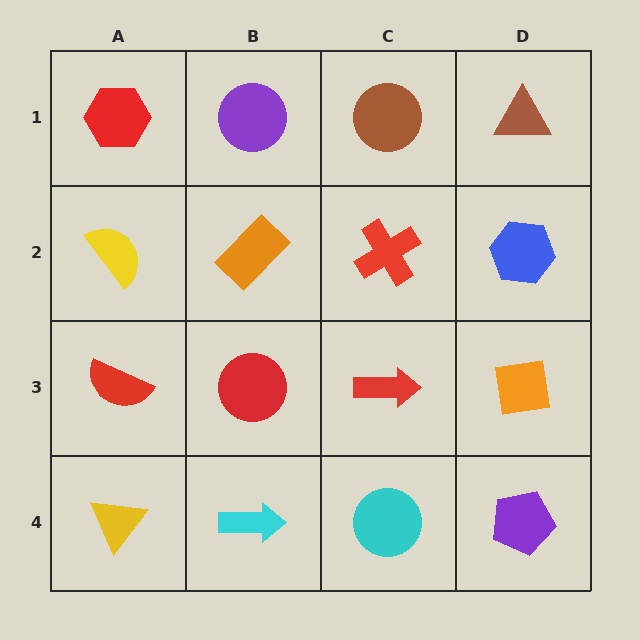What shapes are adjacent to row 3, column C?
A red cross (row 2, column C), a cyan circle (row 4, column C), a red circle (row 3, column B), an orange square (row 3, column D).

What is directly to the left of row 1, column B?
A red hexagon.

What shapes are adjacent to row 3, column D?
A blue hexagon (row 2, column D), a purple pentagon (row 4, column D), a red arrow (row 3, column C).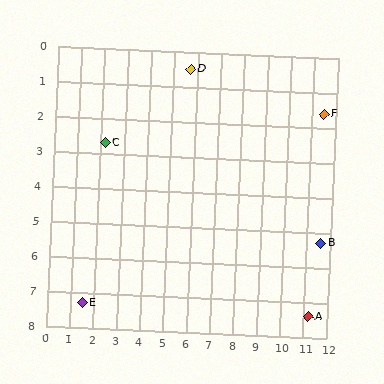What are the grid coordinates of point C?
Point C is at approximately (2.2, 2.7).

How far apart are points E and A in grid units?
Points E and A are about 9.7 grid units apart.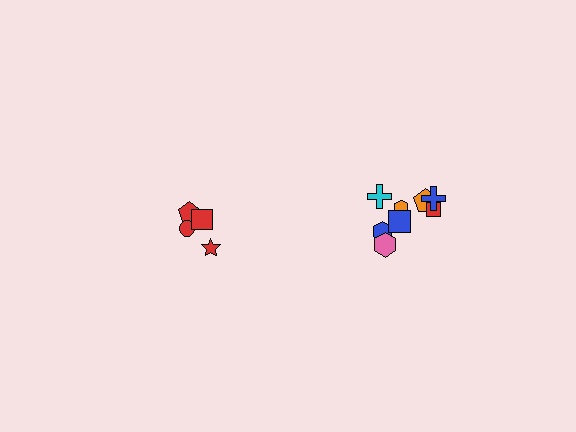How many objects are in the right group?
There are 8 objects.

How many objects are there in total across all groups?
There are 12 objects.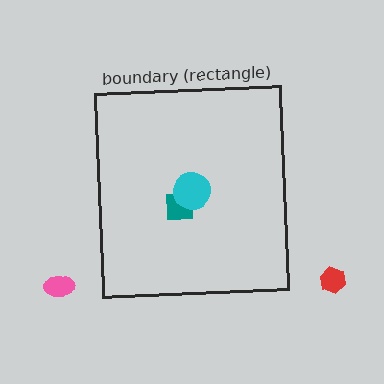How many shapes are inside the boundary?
2 inside, 2 outside.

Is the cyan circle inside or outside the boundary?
Inside.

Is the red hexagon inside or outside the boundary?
Outside.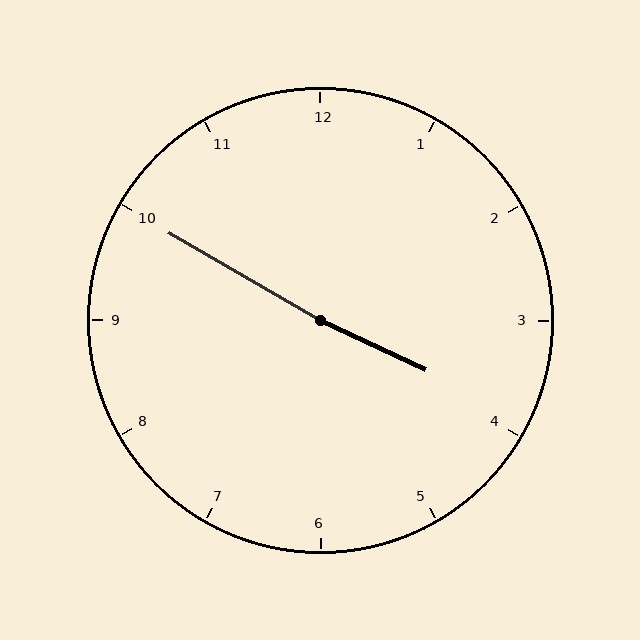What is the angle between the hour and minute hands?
Approximately 175 degrees.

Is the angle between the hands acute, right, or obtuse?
It is obtuse.